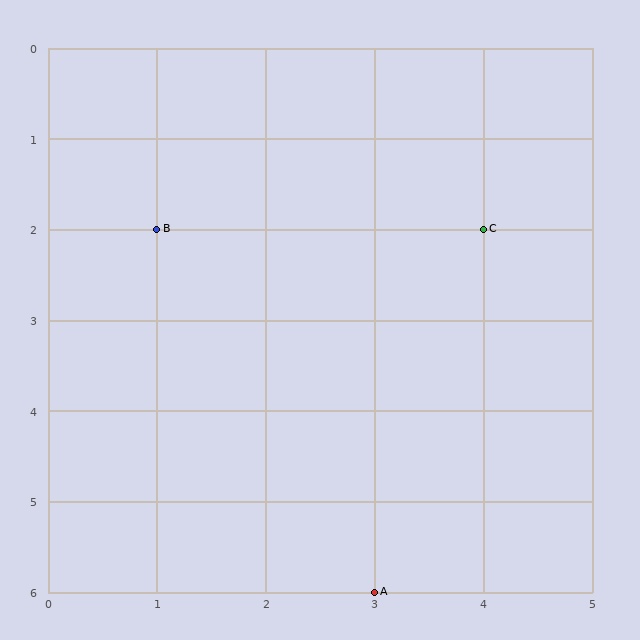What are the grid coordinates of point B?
Point B is at grid coordinates (1, 2).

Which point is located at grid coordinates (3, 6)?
Point A is at (3, 6).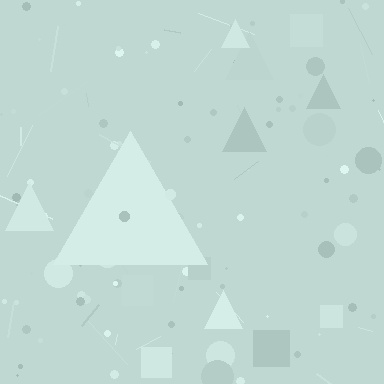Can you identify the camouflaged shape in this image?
The camouflaged shape is a triangle.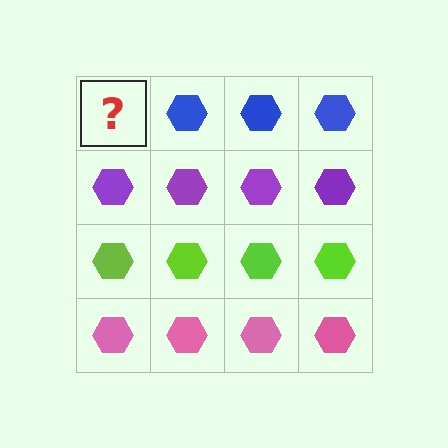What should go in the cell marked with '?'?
The missing cell should contain a blue hexagon.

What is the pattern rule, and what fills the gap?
The rule is that each row has a consistent color. The gap should be filled with a blue hexagon.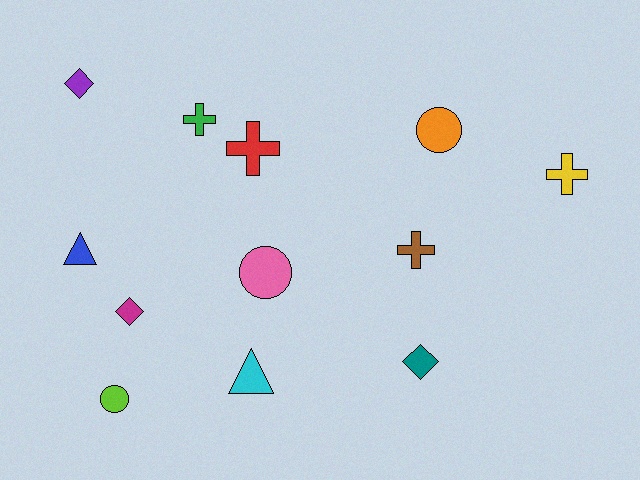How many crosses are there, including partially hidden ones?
There are 4 crosses.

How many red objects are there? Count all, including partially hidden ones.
There is 1 red object.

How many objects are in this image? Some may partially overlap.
There are 12 objects.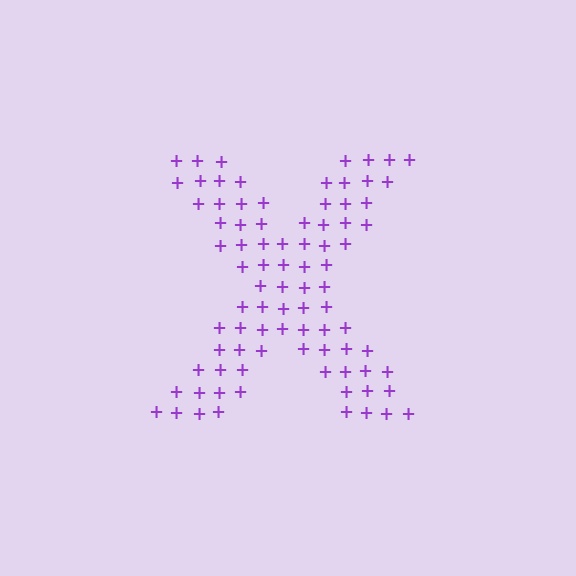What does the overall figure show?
The overall figure shows the letter X.